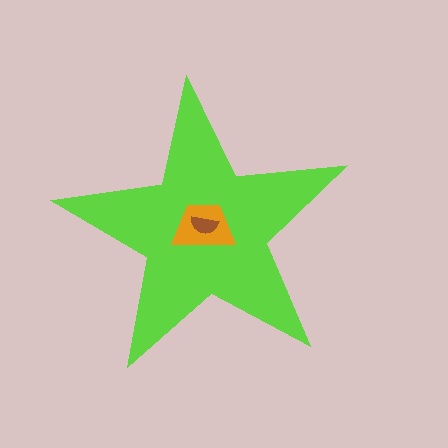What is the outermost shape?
The lime star.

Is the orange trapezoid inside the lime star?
Yes.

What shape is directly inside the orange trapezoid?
The brown semicircle.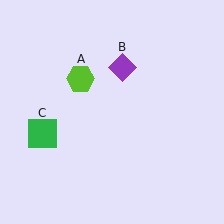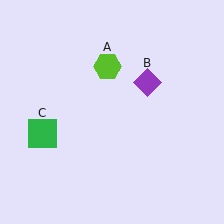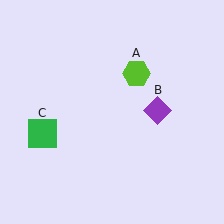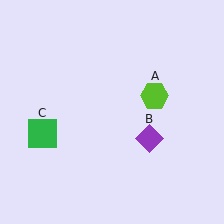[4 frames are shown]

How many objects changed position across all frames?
2 objects changed position: lime hexagon (object A), purple diamond (object B).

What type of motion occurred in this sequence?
The lime hexagon (object A), purple diamond (object B) rotated clockwise around the center of the scene.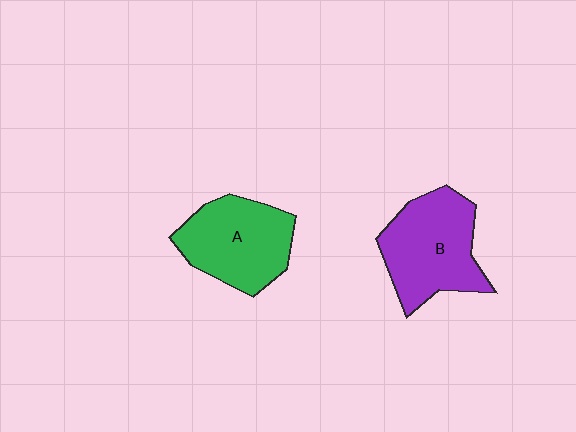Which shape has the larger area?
Shape B (purple).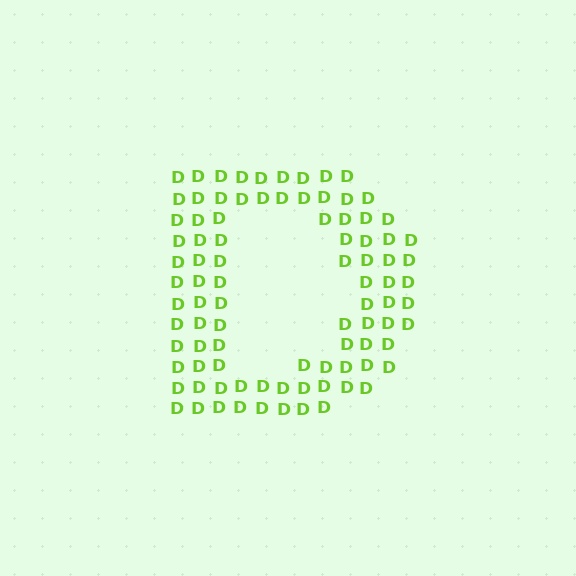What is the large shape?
The large shape is the letter D.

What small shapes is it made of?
It is made of small letter D's.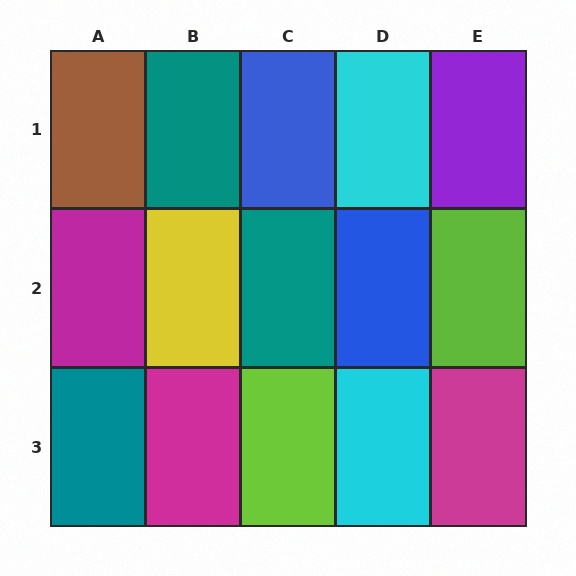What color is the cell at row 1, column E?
Purple.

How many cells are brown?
1 cell is brown.